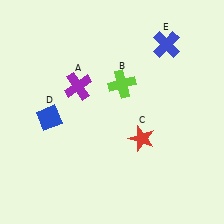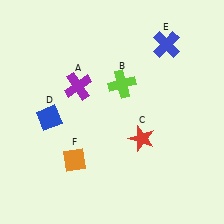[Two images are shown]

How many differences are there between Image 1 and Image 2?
There is 1 difference between the two images.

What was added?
An orange diamond (F) was added in Image 2.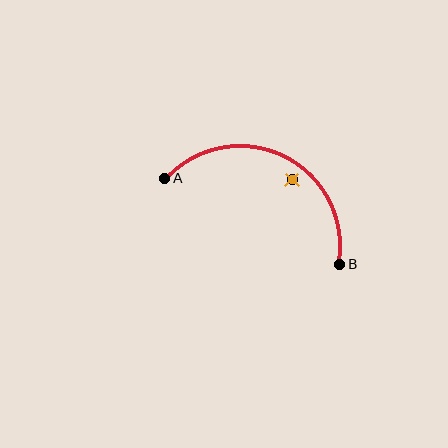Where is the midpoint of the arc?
The arc midpoint is the point on the curve farthest from the straight line joining A and B. It sits above that line.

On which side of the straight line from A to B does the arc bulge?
The arc bulges above the straight line connecting A and B.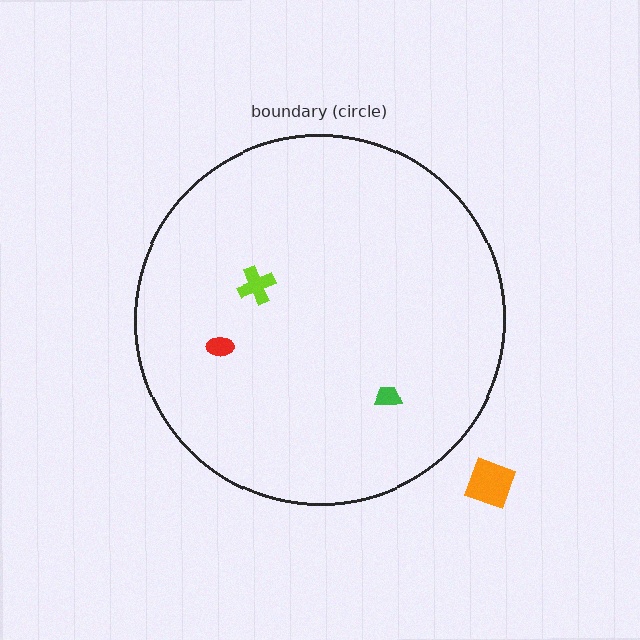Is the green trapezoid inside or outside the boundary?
Inside.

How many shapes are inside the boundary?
3 inside, 1 outside.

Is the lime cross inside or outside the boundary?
Inside.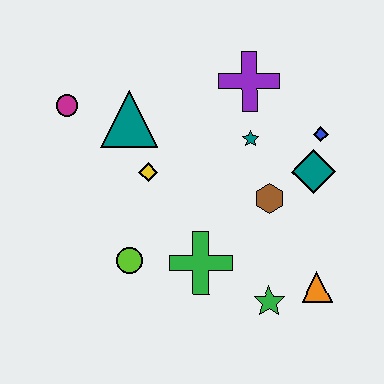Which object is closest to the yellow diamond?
The teal triangle is closest to the yellow diamond.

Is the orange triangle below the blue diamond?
Yes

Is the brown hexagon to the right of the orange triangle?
No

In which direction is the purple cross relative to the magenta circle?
The purple cross is to the right of the magenta circle.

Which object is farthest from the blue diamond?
The magenta circle is farthest from the blue diamond.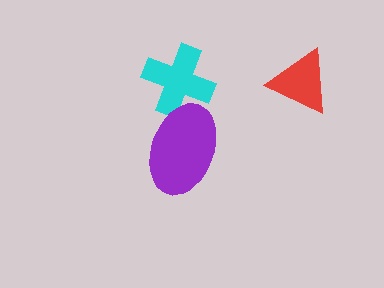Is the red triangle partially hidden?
No, no other shape covers it.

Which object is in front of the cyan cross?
The purple ellipse is in front of the cyan cross.